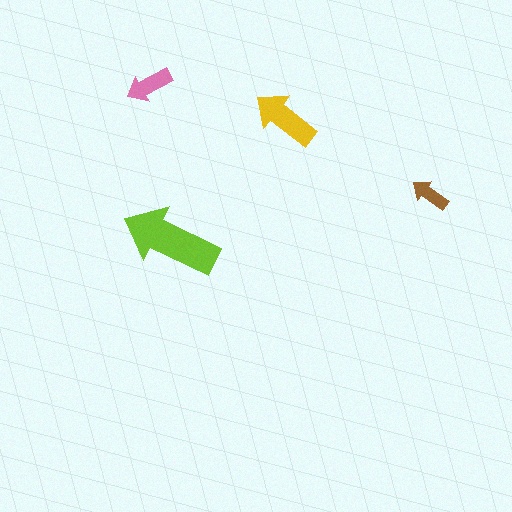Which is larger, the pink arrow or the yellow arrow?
The yellow one.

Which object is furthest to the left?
The pink arrow is leftmost.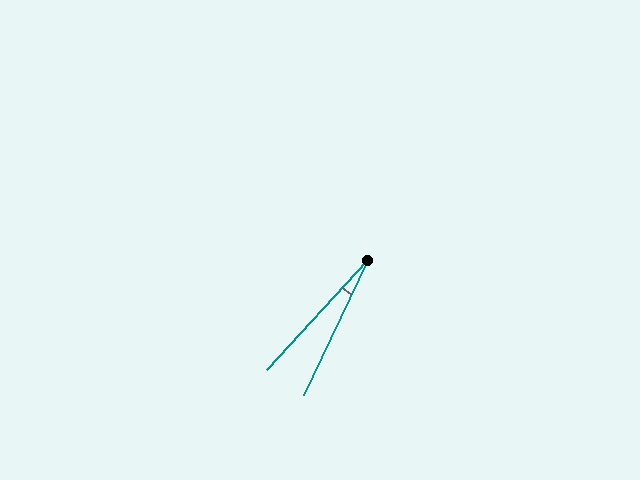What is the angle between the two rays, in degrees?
Approximately 17 degrees.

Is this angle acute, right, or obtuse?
It is acute.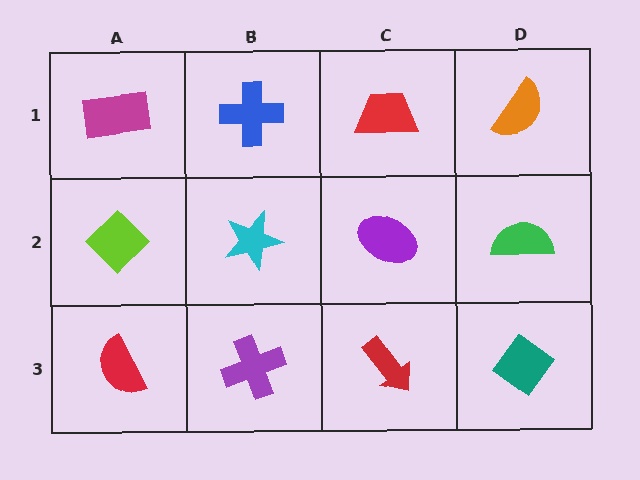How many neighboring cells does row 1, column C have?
3.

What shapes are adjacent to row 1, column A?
A lime diamond (row 2, column A), a blue cross (row 1, column B).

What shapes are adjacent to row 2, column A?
A magenta rectangle (row 1, column A), a red semicircle (row 3, column A), a cyan star (row 2, column B).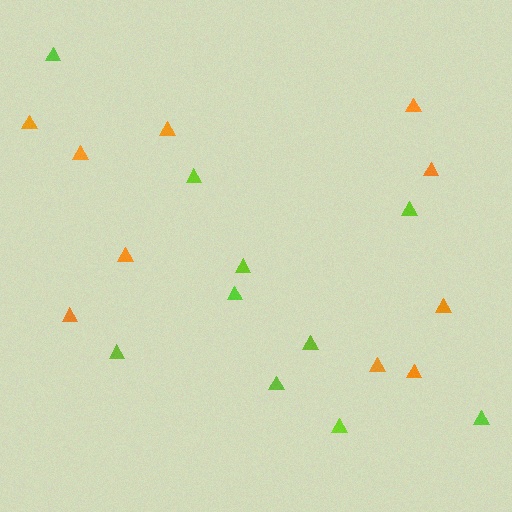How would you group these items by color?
There are 2 groups: one group of orange triangles (10) and one group of lime triangles (10).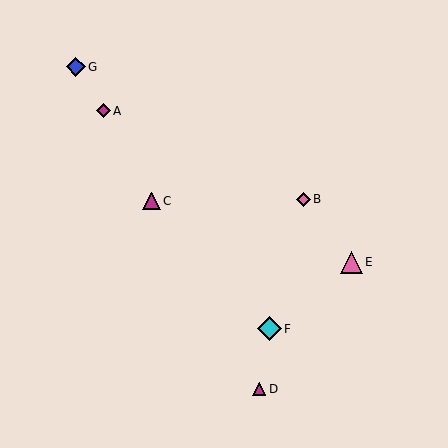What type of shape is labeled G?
Shape G is a blue diamond.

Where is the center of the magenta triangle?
The center of the magenta triangle is at (259, 389).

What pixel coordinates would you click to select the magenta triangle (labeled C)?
Click at (151, 201) to select the magenta triangle C.